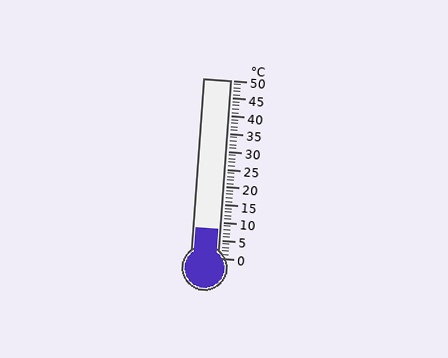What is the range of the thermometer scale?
The thermometer scale ranges from 0°C to 50°C.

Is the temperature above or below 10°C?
The temperature is below 10°C.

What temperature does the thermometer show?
The thermometer shows approximately 8°C.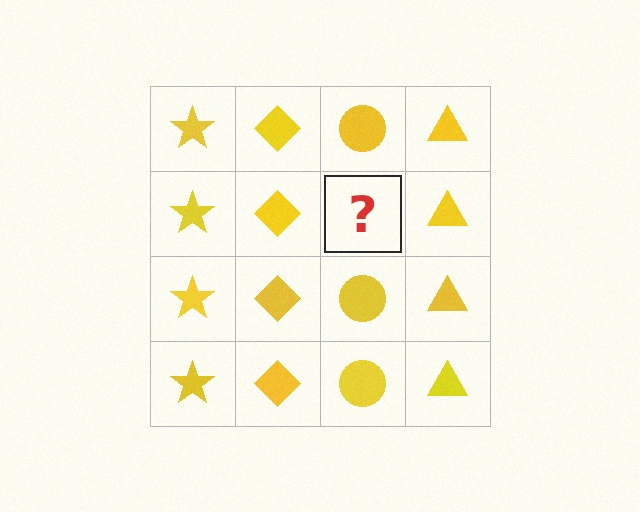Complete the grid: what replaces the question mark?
The question mark should be replaced with a yellow circle.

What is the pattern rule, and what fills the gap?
The rule is that each column has a consistent shape. The gap should be filled with a yellow circle.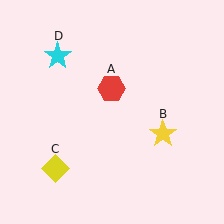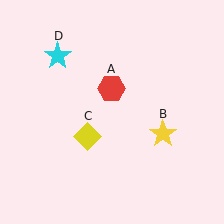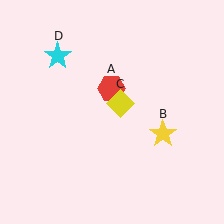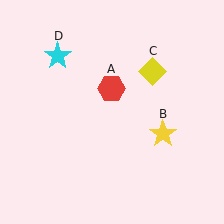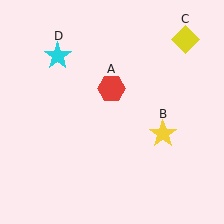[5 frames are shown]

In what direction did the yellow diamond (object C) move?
The yellow diamond (object C) moved up and to the right.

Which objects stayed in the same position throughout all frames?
Red hexagon (object A) and yellow star (object B) and cyan star (object D) remained stationary.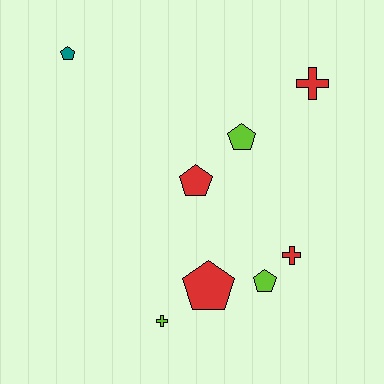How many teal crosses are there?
There are no teal crosses.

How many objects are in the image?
There are 8 objects.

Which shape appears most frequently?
Pentagon, with 5 objects.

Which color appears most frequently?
Red, with 4 objects.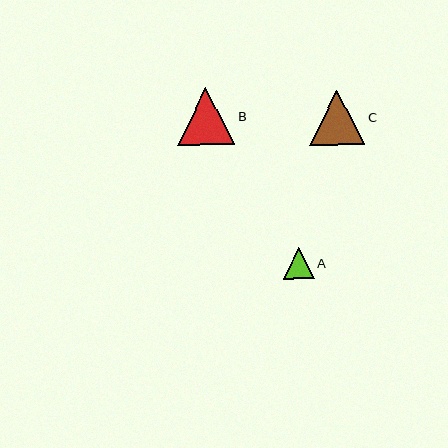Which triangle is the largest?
Triangle B is the largest with a size of approximately 57 pixels.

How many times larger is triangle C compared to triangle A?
Triangle C is approximately 1.8 times the size of triangle A.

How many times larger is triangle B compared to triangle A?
Triangle B is approximately 1.8 times the size of triangle A.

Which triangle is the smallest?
Triangle A is the smallest with a size of approximately 31 pixels.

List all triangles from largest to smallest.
From largest to smallest: B, C, A.